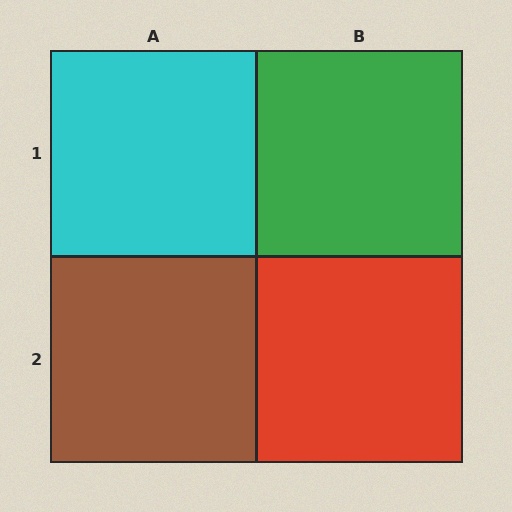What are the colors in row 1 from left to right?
Cyan, green.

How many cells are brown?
1 cell is brown.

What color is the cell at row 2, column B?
Red.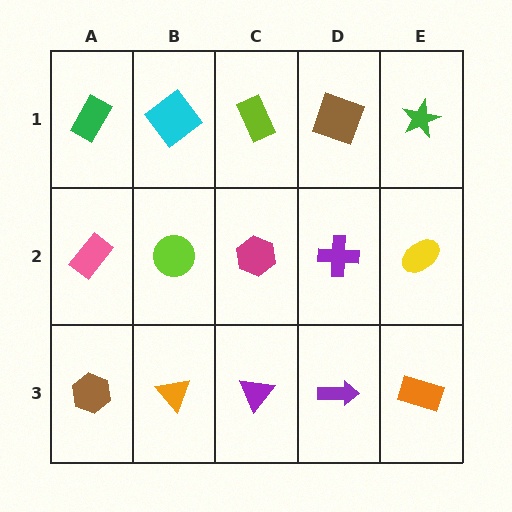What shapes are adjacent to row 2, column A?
A green rectangle (row 1, column A), a brown hexagon (row 3, column A), a lime circle (row 2, column B).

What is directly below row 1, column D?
A purple cross.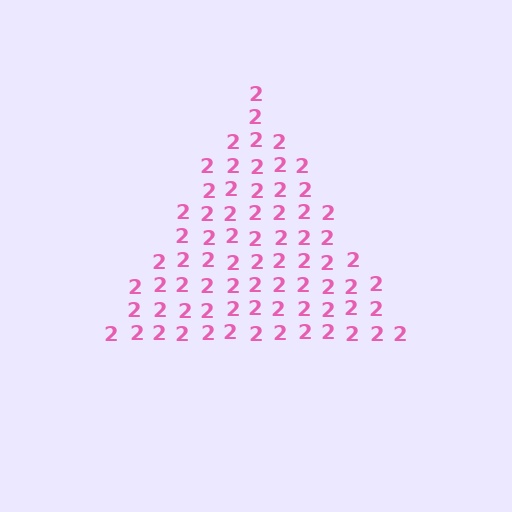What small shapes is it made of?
It is made of small digit 2's.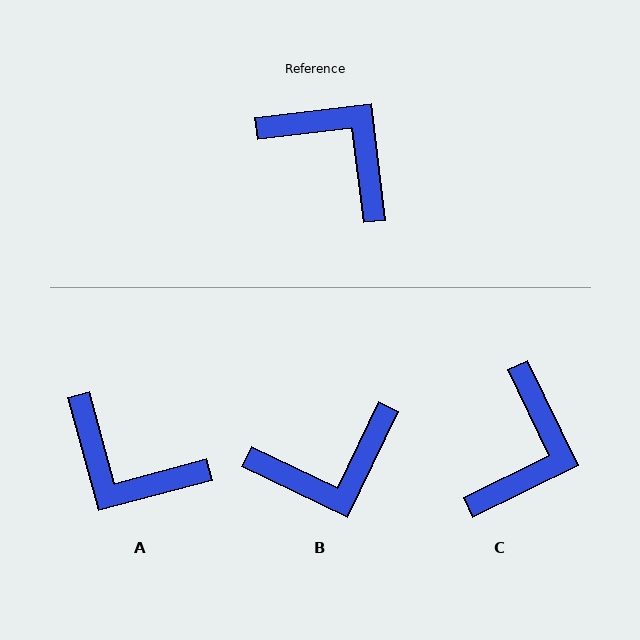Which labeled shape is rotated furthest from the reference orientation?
A, about 172 degrees away.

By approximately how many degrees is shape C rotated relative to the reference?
Approximately 71 degrees clockwise.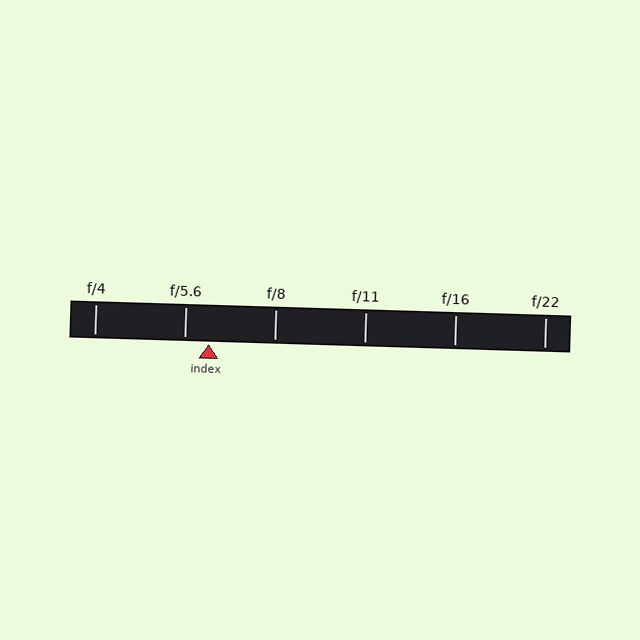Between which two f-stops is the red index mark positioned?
The index mark is between f/5.6 and f/8.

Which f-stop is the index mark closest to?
The index mark is closest to f/5.6.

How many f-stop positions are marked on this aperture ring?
There are 6 f-stop positions marked.